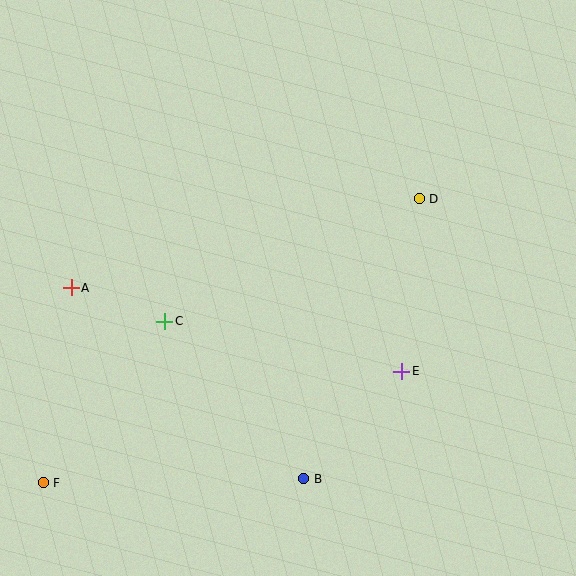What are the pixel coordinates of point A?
Point A is at (71, 288).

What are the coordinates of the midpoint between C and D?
The midpoint between C and D is at (292, 260).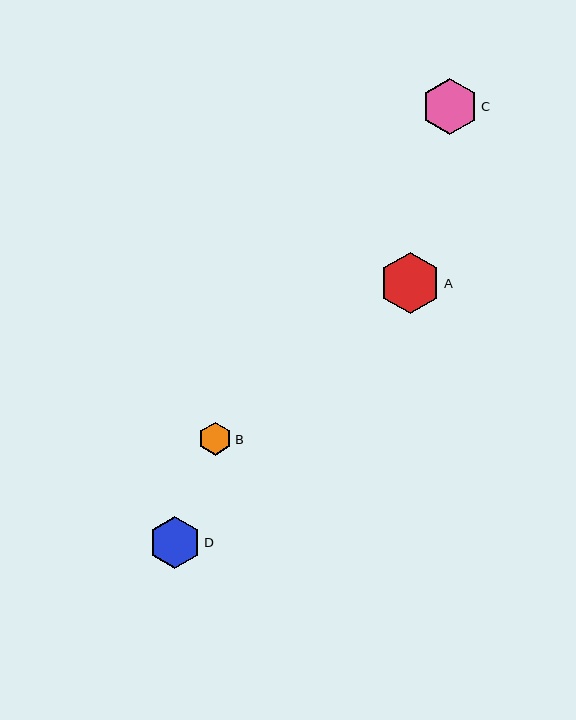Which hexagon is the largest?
Hexagon A is the largest with a size of approximately 61 pixels.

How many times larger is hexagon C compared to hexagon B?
Hexagon C is approximately 1.7 times the size of hexagon B.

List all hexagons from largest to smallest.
From largest to smallest: A, C, D, B.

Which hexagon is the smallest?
Hexagon B is the smallest with a size of approximately 33 pixels.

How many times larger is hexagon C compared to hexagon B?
Hexagon C is approximately 1.7 times the size of hexagon B.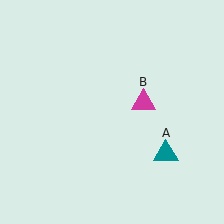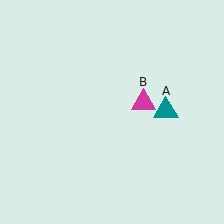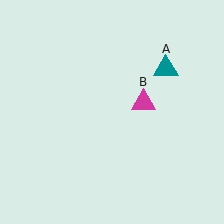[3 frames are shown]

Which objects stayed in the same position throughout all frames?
Magenta triangle (object B) remained stationary.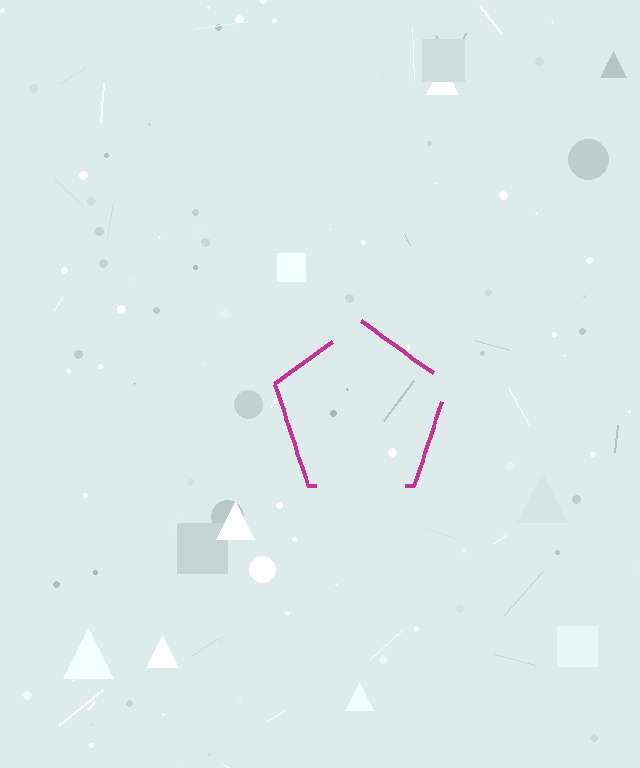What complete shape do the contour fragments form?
The contour fragments form a pentagon.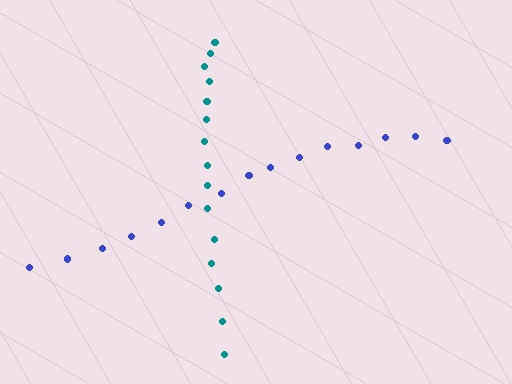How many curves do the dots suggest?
There are 2 distinct paths.